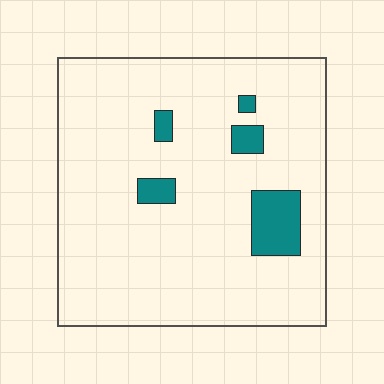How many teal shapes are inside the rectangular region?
5.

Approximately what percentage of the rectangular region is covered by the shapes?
Approximately 10%.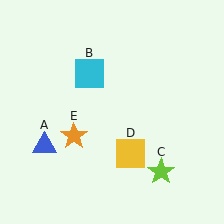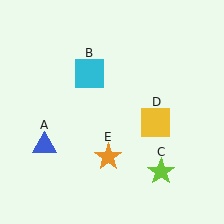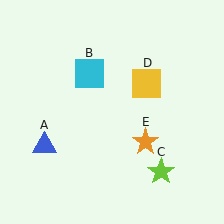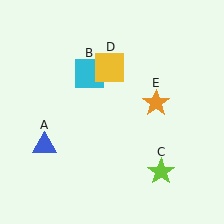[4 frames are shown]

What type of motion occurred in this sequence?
The yellow square (object D), orange star (object E) rotated counterclockwise around the center of the scene.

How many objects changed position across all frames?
2 objects changed position: yellow square (object D), orange star (object E).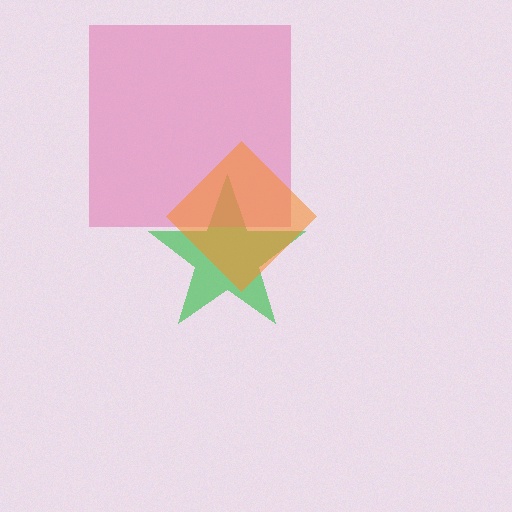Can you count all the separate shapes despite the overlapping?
Yes, there are 3 separate shapes.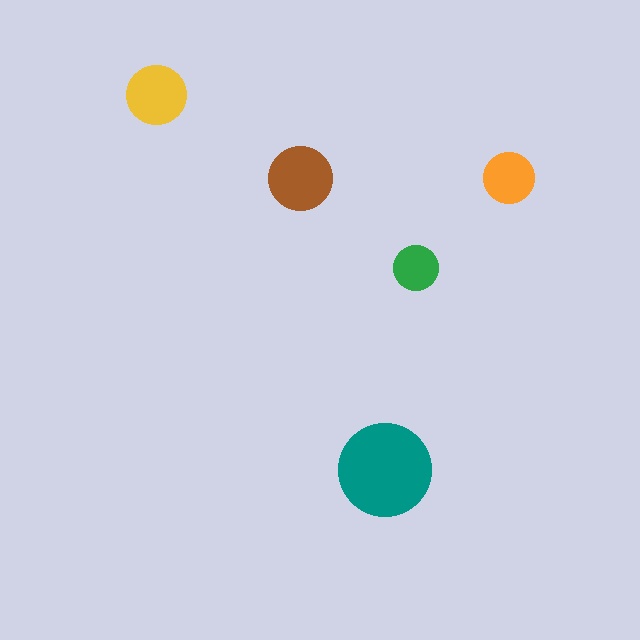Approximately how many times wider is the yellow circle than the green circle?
About 1.5 times wider.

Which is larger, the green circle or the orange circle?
The orange one.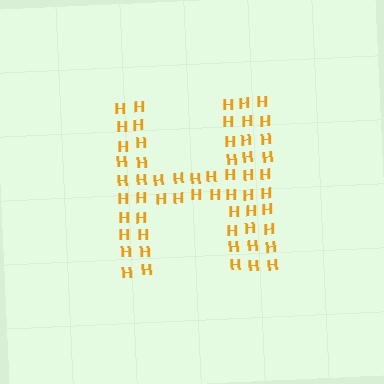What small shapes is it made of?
It is made of small letter H's.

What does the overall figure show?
The overall figure shows the letter H.